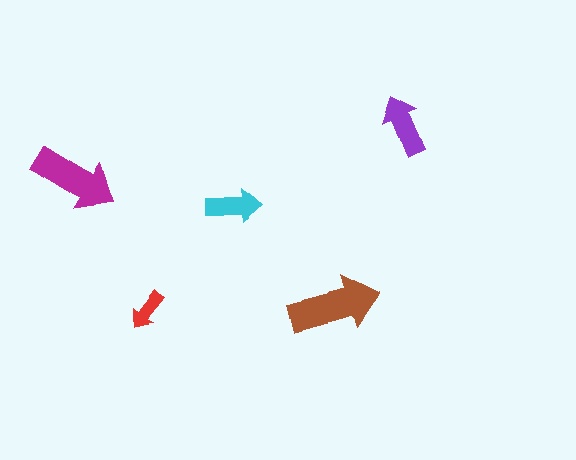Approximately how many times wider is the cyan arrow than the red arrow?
About 1.5 times wider.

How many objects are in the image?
There are 5 objects in the image.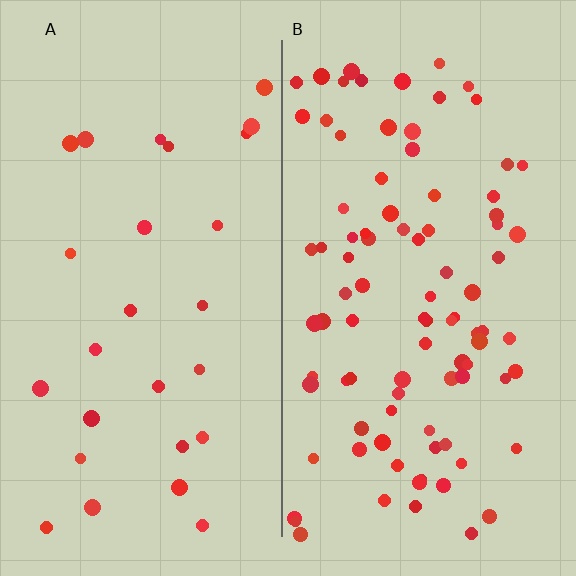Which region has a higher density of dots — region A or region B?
B (the right).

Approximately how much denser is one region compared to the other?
Approximately 3.4× — region B over region A.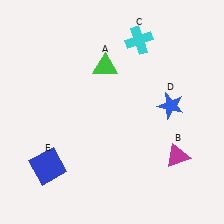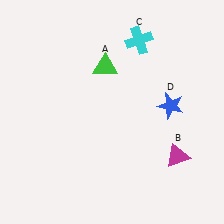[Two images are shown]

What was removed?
The blue square (E) was removed in Image 2.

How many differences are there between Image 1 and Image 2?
There is 1 difference between the two images.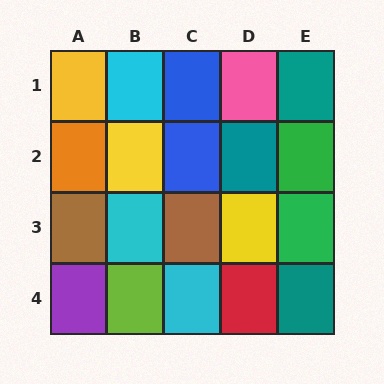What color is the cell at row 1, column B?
Cyan.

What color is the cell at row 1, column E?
Teal.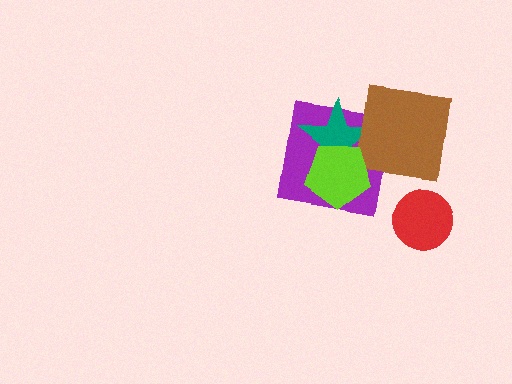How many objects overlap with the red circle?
0 objects overlap with the red circle.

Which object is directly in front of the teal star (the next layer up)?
The brown square is directly in front of the teal star.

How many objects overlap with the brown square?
2 objects overlap with the brown square.